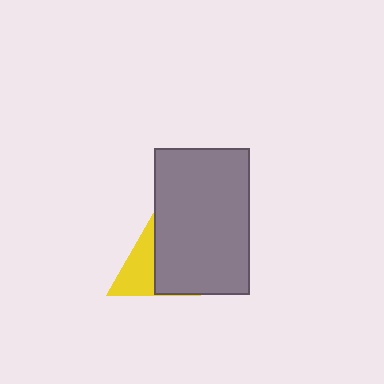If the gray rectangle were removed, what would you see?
You would see the complete yellow triangle.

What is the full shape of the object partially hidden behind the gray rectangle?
The partially hidden object is a yellow triangle.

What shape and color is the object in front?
The object in front is a gray rectangle.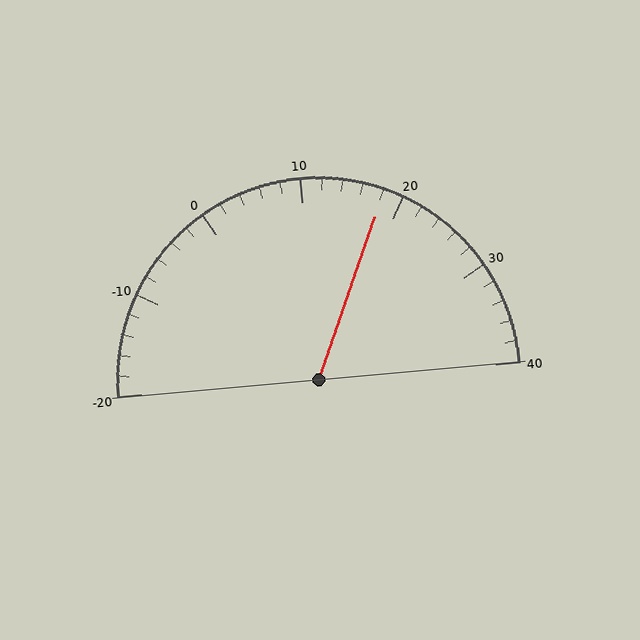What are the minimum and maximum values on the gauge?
The gauge ranges from -20 to 40.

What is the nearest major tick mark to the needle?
The nearest major tick mark is 20.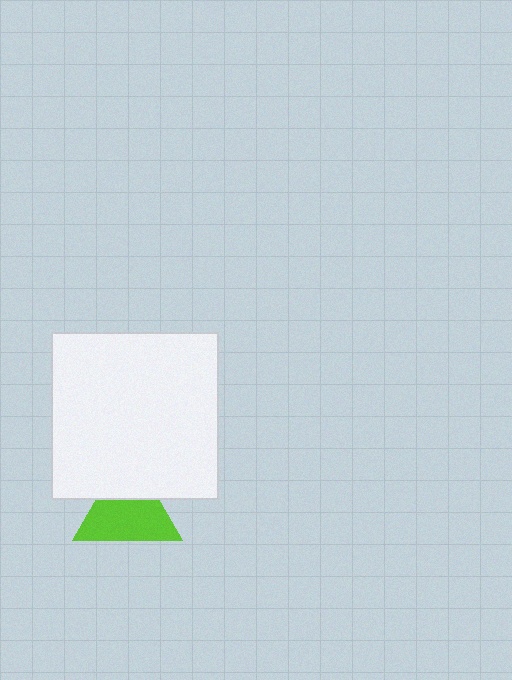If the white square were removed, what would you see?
You would see the complete lime triangle.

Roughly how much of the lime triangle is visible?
Most of it is visible (roughly 68%).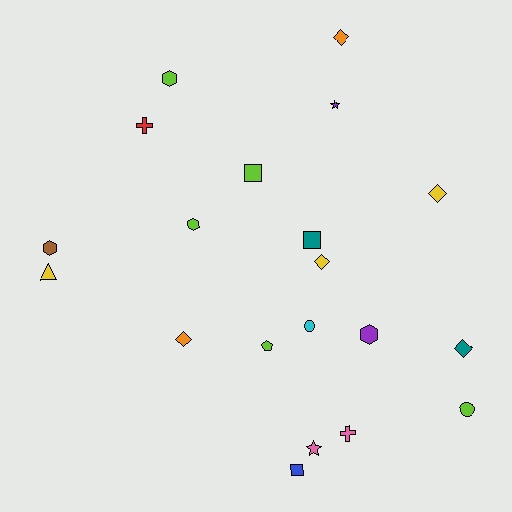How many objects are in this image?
There are 20 objects.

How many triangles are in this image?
There is 1 triangle.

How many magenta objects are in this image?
There are no magenta objects.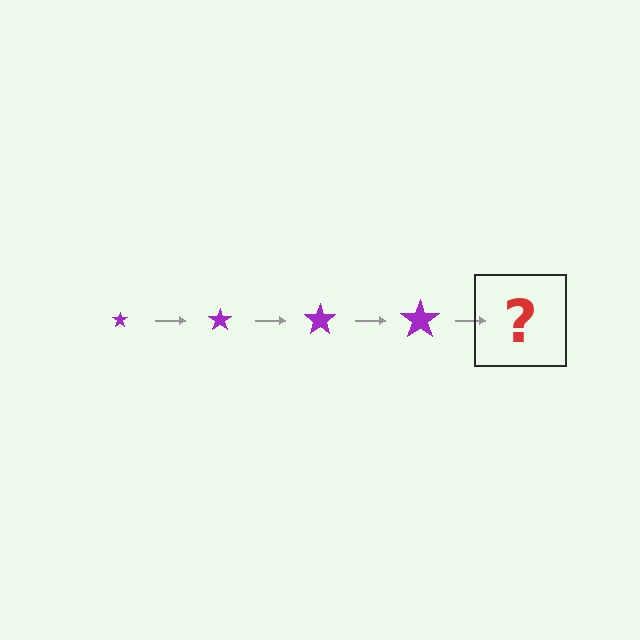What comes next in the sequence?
The next element should be a purple star, larger than the previous one.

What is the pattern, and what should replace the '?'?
The pattern is that the star gets progressively larger each step. The '?' should be a purple star, larger than the previous one.